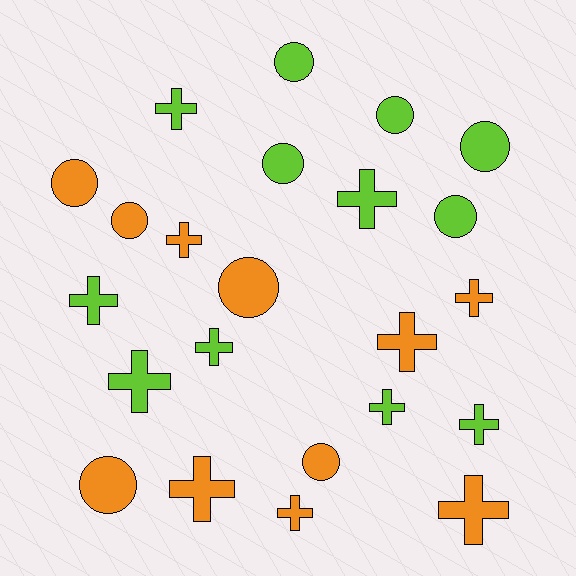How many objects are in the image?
There are 23 objects.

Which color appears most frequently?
Lime, with 12 objects.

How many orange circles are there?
There are 5 orange circles.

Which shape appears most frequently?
Cross, with 13 objects.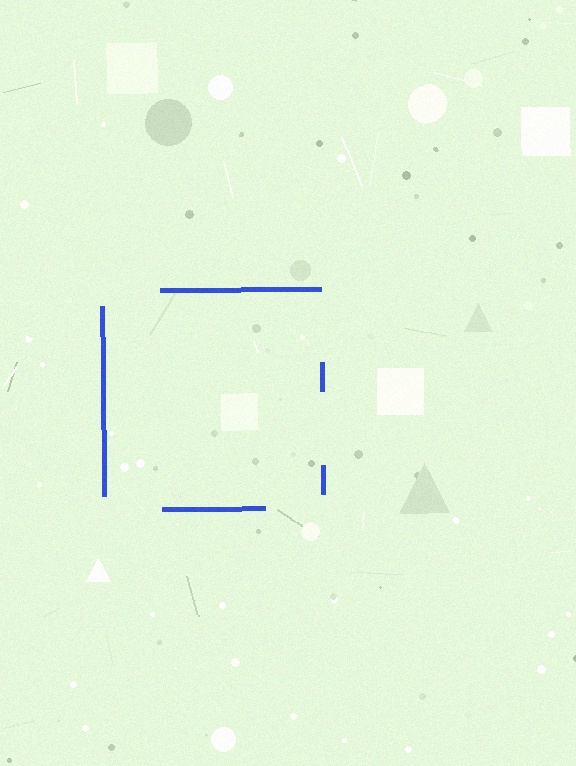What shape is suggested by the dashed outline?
The dashed outline suggests a square.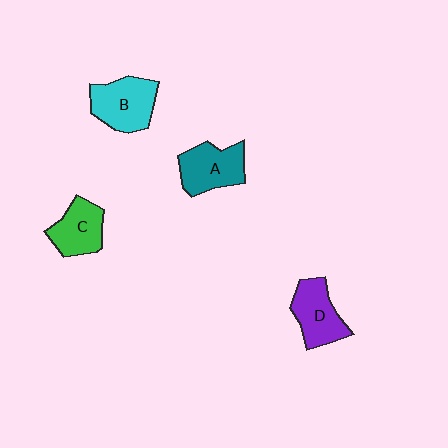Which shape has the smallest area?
Shape C (green).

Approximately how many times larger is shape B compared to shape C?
Approximately 1.2 times.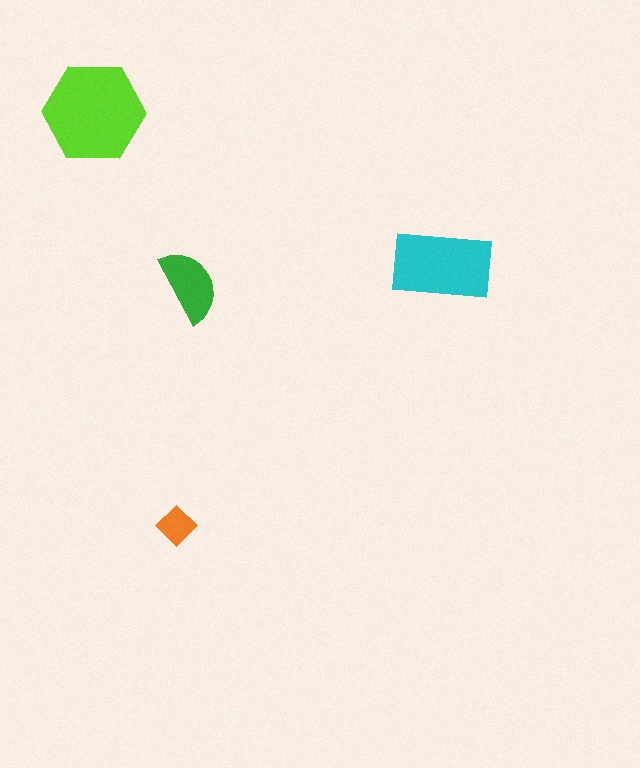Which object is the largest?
The lime hexagon.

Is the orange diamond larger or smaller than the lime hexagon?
Smaller.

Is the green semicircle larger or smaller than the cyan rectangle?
Smaller.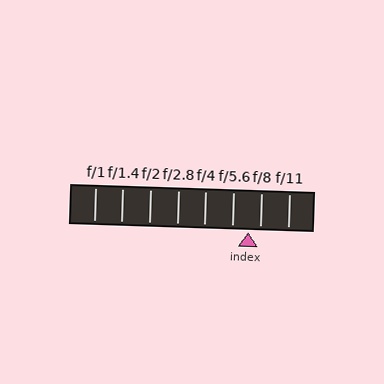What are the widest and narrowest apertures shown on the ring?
The widest aperture shown is f/1 and the narrowest is f/11.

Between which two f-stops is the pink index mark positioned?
The index mark is between f/5.6 and f/8.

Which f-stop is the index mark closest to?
The index mark is closest to f/8.